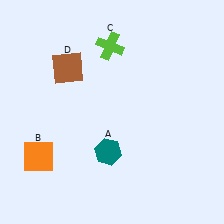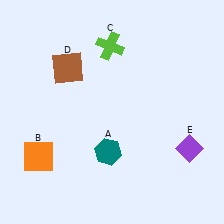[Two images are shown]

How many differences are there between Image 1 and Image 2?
There is 1 difference between the two images.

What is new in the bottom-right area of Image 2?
A purple diamond (E) was added in the bottom-right area of Image 2.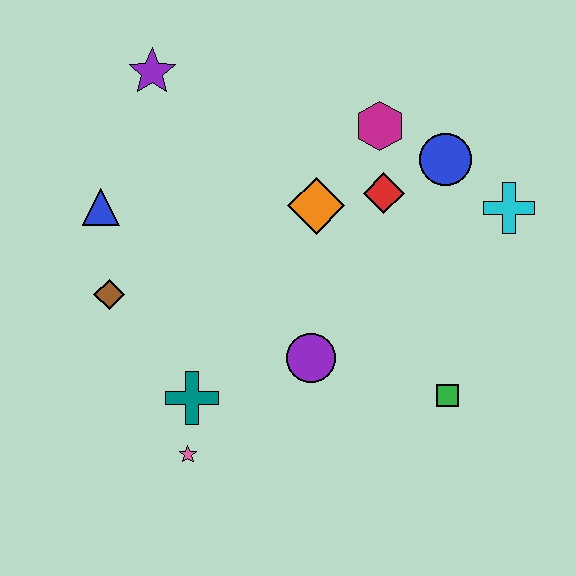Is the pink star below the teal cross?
Yes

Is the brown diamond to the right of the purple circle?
No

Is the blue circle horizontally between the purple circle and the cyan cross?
Yes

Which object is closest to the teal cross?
The pink star is closest to the teal cross.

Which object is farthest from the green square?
The purple star is farthest from the green square.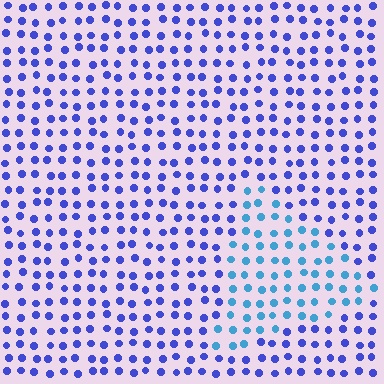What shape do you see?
I see a triangle.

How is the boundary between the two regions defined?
The boundary is defined purely by a slight shift in hue (about 37 degrees). Spacing, size, and orientation are identical on both sides.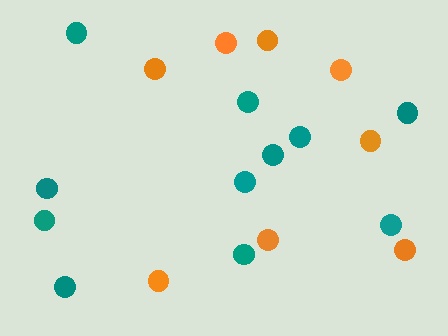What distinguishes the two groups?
There are 2 groups: one group of teal circles (11) and one group of orange circles (8).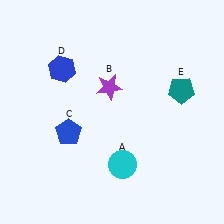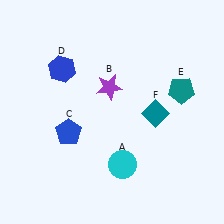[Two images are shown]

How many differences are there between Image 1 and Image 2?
There is 1 difference between the two images.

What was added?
A teal diamond (F) was added in Image 2.